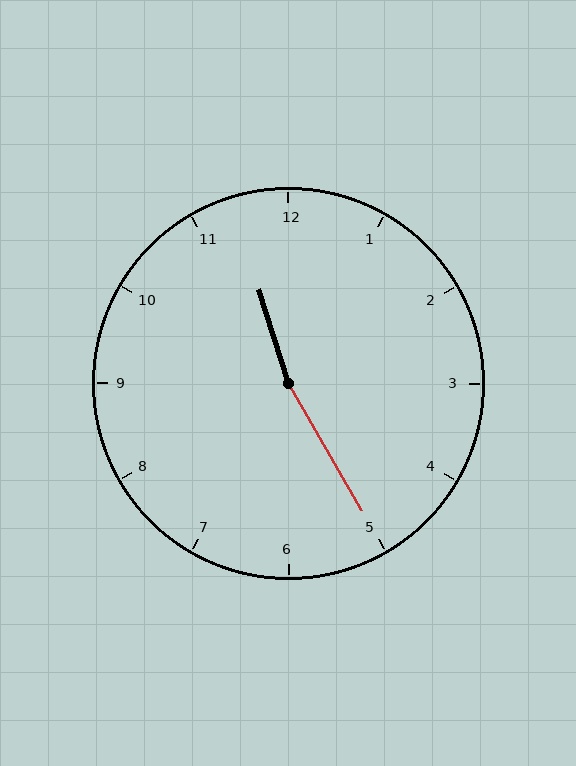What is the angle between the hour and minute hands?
Approximately 168 degrees.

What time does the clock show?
11:25.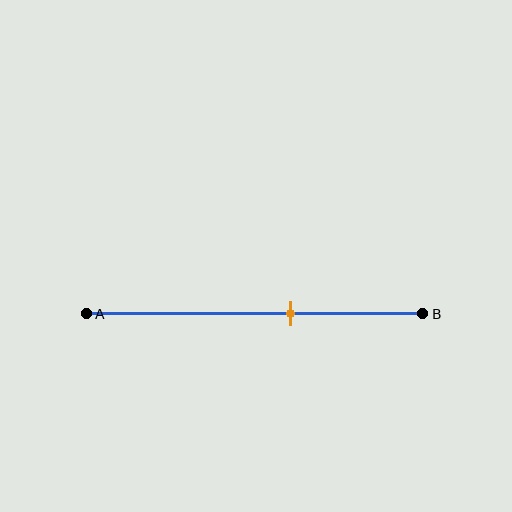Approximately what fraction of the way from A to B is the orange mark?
The orange mark is approximately 60% of the way from A to B.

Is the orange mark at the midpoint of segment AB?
No, the mark is at about 60% from A, not at the 50% midpoint.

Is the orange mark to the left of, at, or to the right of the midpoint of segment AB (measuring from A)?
The orange mark is to the right of the midpoint of segment AB.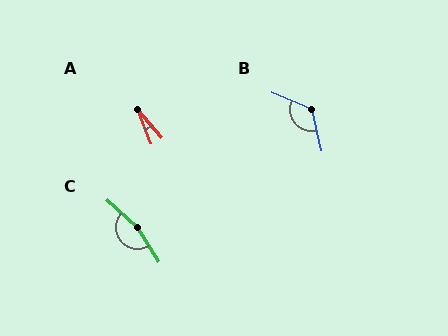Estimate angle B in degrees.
Approximately 126 degrees.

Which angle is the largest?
C, at approximately 163 degrees.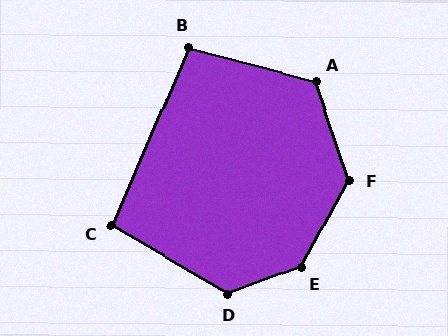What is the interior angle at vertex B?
Approximately 98 degrees (obtuse).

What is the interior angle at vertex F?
Approximately 132 degrees (obtuse).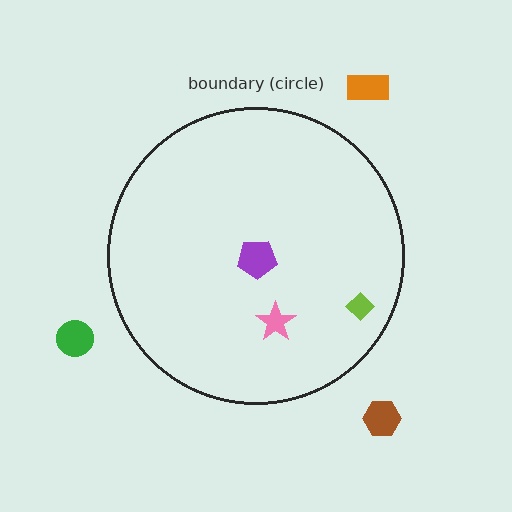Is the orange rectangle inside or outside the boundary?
Outside.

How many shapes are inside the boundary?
3 inside, 3 outside.